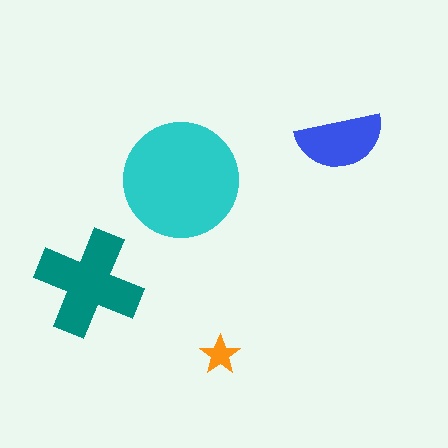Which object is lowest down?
The orange star is bottommost.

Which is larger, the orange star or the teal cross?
The teal cross.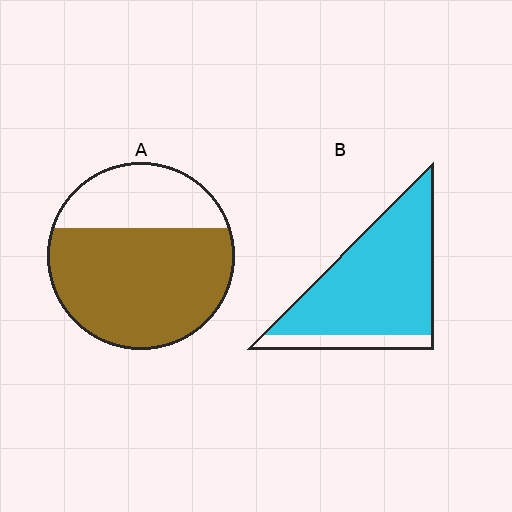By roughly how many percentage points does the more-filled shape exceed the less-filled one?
By roughly 15 percentage points (B over A).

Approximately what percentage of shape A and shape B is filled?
A is approximately 70% and B is approximately 85%.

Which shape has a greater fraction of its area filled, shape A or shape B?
Shape B.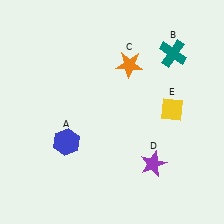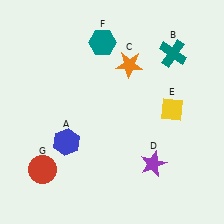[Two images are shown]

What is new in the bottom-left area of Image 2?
A red circle (G) was added in the bottom-left area of Image 2.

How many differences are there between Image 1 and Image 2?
There are 2 differences between the two images.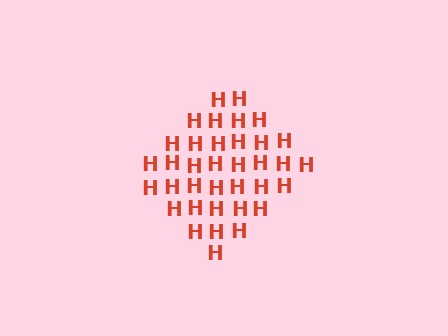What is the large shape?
The large shape is a diamond.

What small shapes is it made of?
It is made of small letter H's.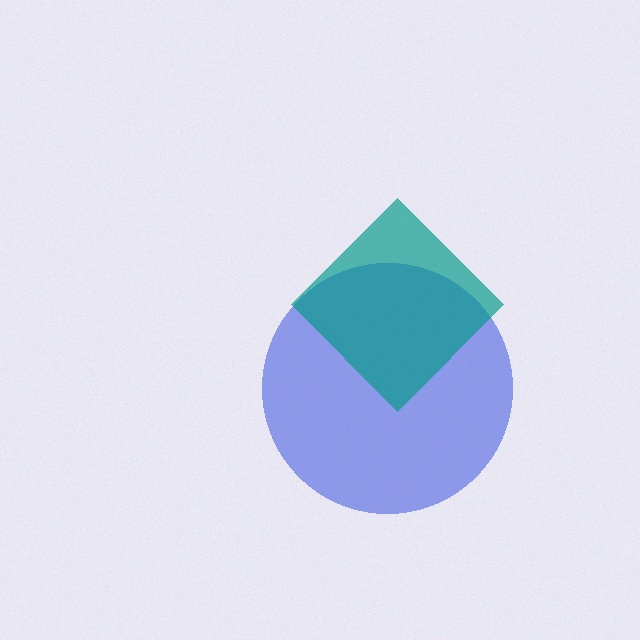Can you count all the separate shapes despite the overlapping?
Yes, there are 2 separate shapes.